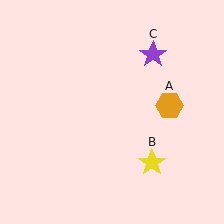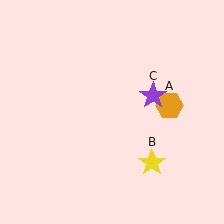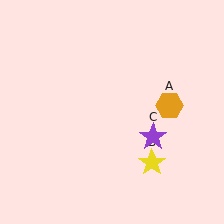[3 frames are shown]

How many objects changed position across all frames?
1 object changed position: purple star (object C).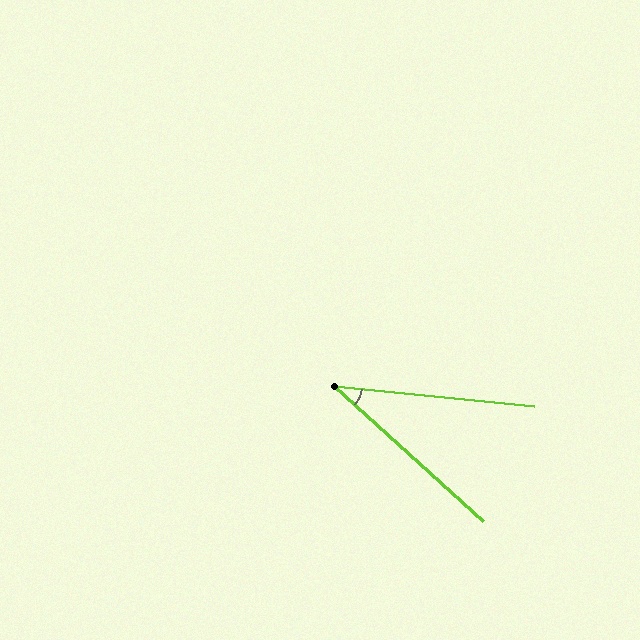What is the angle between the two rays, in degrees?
Approximately 37 degrees.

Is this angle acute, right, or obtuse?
It is acute.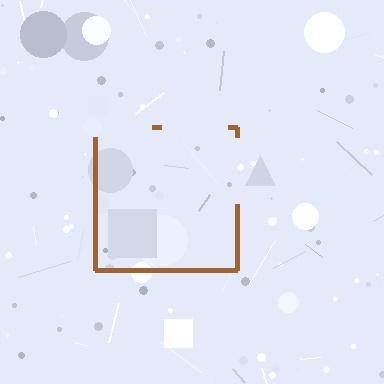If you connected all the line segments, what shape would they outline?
They would outline a square.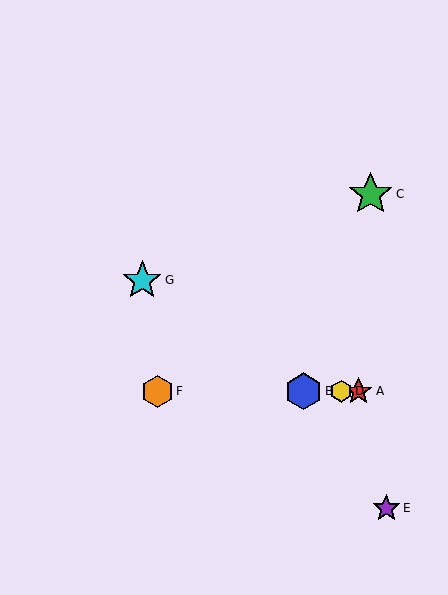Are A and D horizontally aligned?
Yes, both are at y≈391.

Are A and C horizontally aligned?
No, A is at y≈391 and C is at y≈194.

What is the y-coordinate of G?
Object G is at y≈280.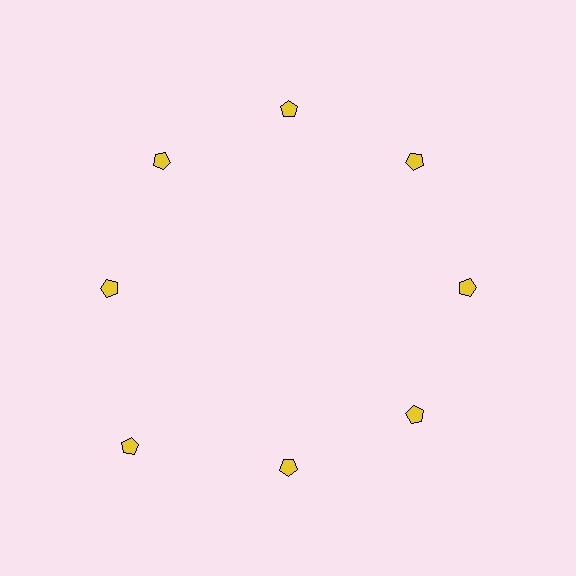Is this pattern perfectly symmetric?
No. The 8 yellow pentagons are arranged in a ring, but one element near the 8 o'clock position is pushed outward from the center, breaking the 8-fold rotational symmetry.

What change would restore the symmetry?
The symmetry would be restored by moving it inward, back onto the ring so that all 8 pentagons sit at equal angles and equal distance from the center.